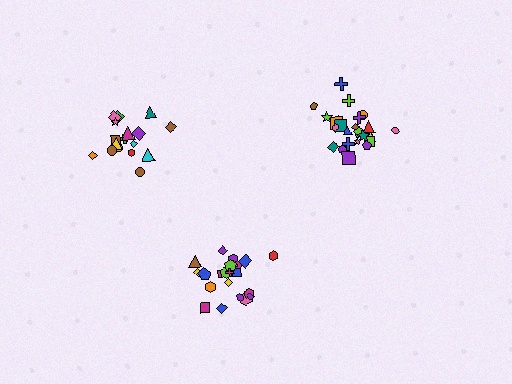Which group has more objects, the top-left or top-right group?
The top-right group.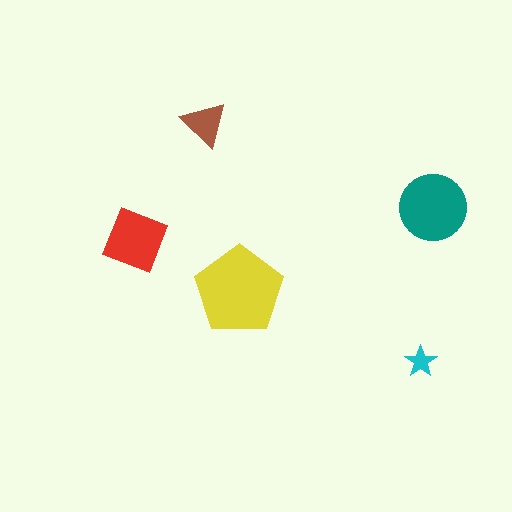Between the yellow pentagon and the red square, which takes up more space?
The yellow pentagon.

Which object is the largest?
The yellow pentagon.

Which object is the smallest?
The cyan star.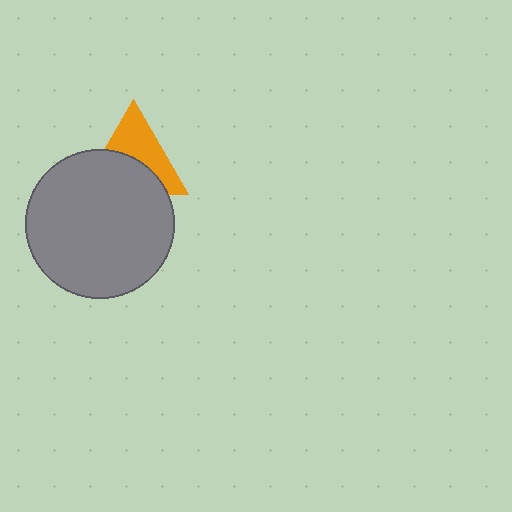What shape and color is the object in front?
The object in front is a gray circle.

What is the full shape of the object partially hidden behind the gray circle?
The partially hidden object is an orange triangle.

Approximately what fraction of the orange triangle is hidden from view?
Roughly 51% of the orange triangle is hidden behind the gray circle.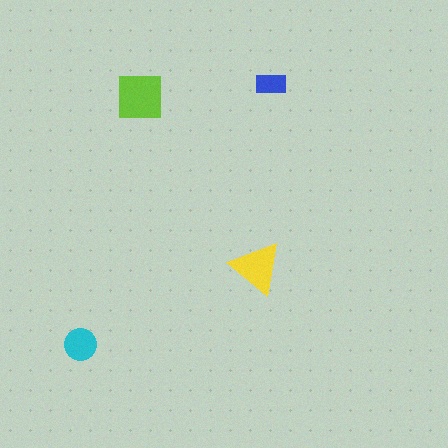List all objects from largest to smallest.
The lime square, the yellow triangle, the cyan circle, the blue rectangle.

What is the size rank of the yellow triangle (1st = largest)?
2nd.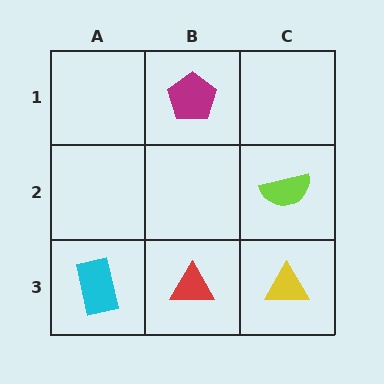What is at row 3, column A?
A cyan rectangle.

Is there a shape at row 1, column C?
No, that cell is empty.